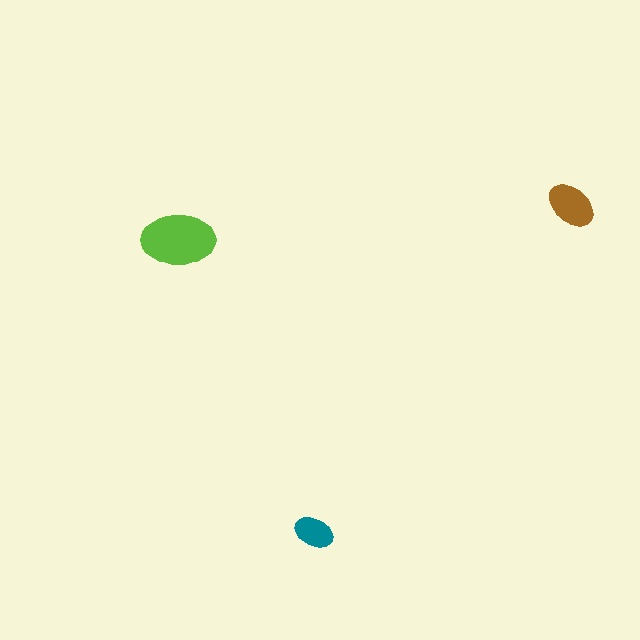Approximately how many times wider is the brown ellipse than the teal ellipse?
About 1.5 times wider.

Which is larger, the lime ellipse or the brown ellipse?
The lime one.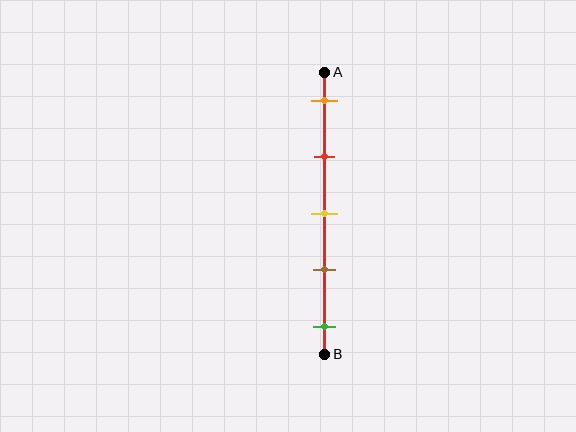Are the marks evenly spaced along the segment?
Yes, the marks are approximately evenly spaced.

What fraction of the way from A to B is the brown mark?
The brown mark is approximately 70% (0.7) of the way from A to B.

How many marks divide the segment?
There are 5 marks dividing the segment.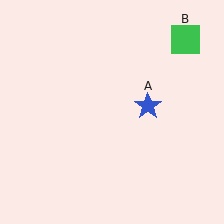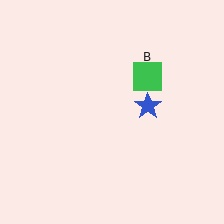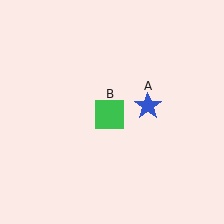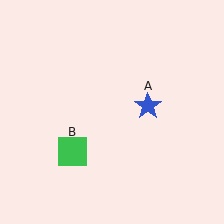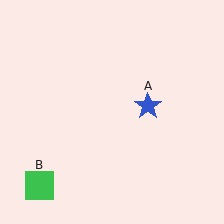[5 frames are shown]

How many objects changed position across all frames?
1 object changed position: green square (object B).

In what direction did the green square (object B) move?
The green square (object B) moved down and to the left.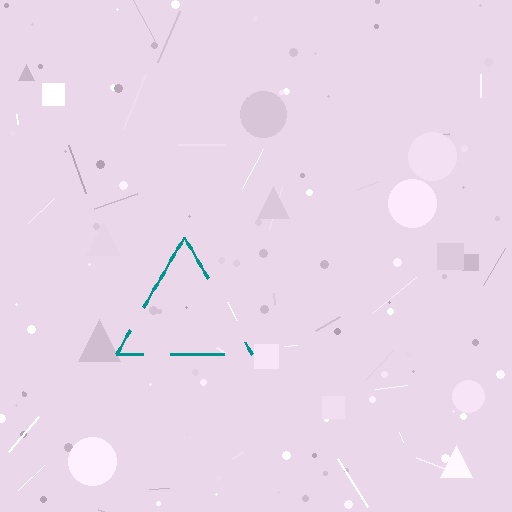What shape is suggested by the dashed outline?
The dashed outline suggests a triangle.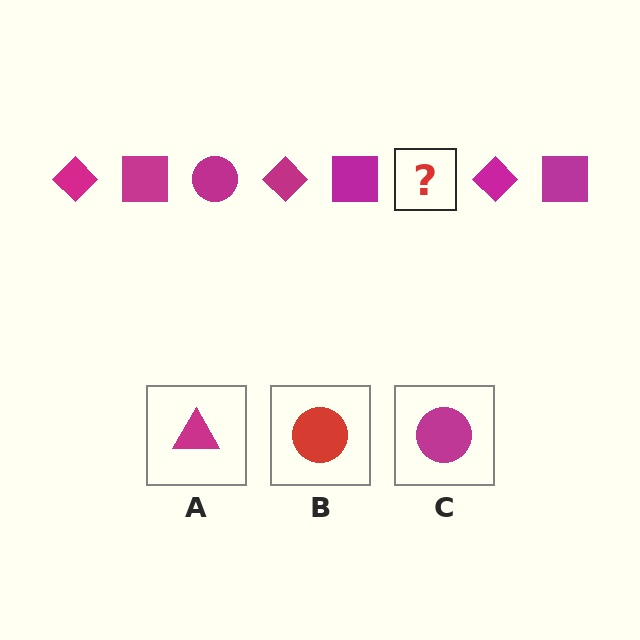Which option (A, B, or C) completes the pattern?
C.